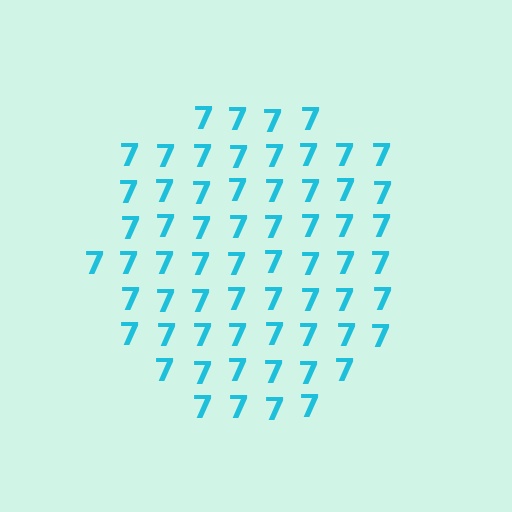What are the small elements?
The small elements are digit 7's.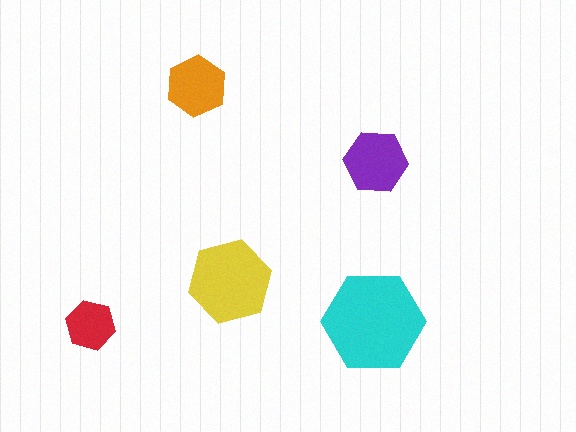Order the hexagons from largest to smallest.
the cyan one, the yellow one, the purple one, the orange one, the red one.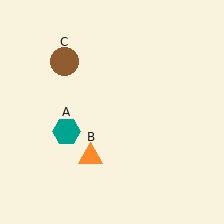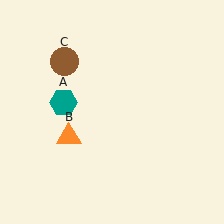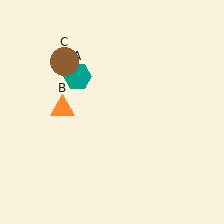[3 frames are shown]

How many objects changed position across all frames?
2 objects changed position: teal hexagon (object A), orange triangle (object B).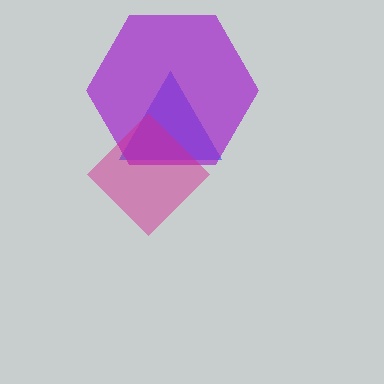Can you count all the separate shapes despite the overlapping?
Yes, there are 3 separate shapes.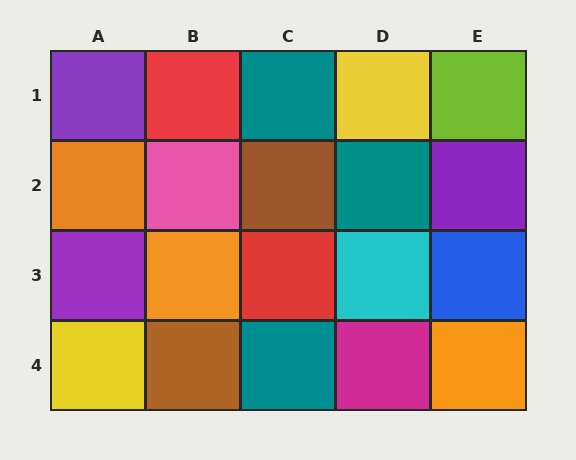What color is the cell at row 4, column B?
Brown.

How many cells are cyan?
1 cell is cyan.